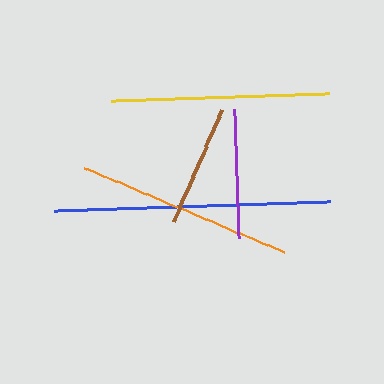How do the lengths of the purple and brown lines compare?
The purple and brown lines are approximately the same length.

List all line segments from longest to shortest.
From longest to shortest: blue, yellow, orange, purple, brown.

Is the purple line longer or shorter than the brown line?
The purple line is longer than the brown line.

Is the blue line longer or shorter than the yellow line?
The blue line is longer than the yellow line.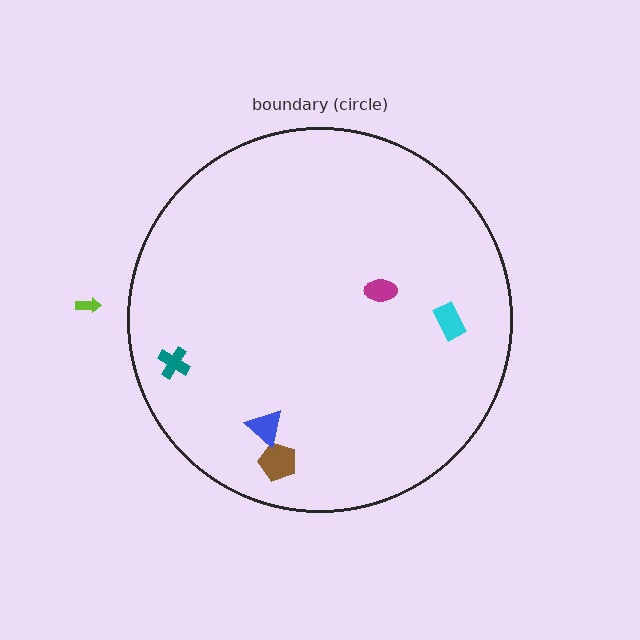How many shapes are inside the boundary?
5 inside, 1 outside.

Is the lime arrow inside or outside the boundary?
Outside.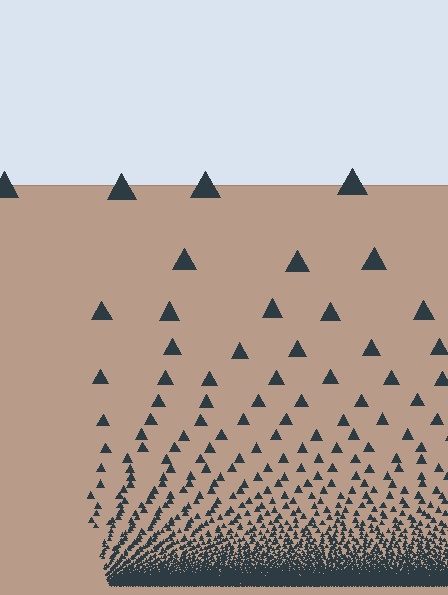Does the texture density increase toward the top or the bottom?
Density increases toward the bottom.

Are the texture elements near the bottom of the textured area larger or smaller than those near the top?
Smaller. The gradient is inverted — elements near the bottom are smaller and denser.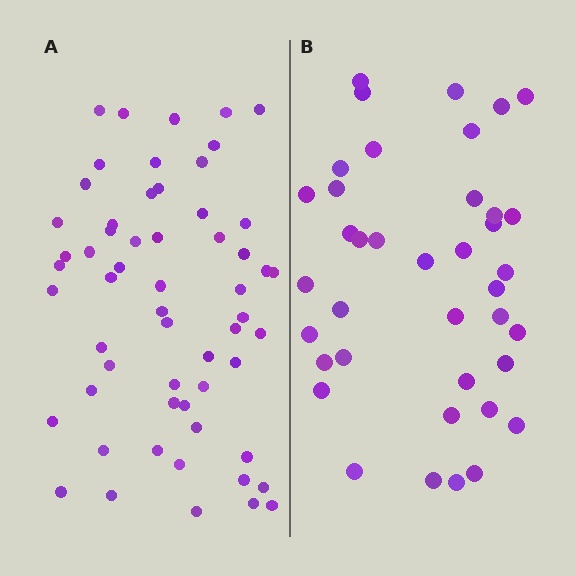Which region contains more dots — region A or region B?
Region A (the left region) has more dots.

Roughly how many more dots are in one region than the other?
Region A has approximately 20 more dots than region B.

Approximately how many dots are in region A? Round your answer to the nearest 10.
About 60 dots. (The exact count is 58, which rounds to 60.)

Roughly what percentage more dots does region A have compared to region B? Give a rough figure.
About 50% more.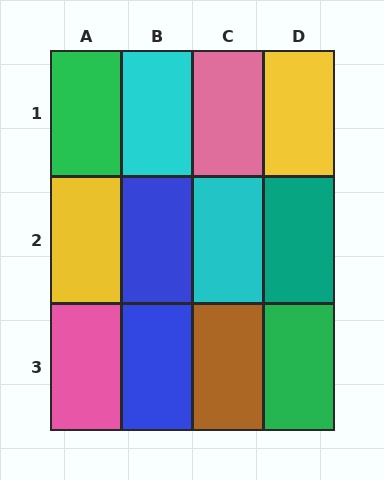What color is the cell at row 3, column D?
Green.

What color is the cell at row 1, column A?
Green.